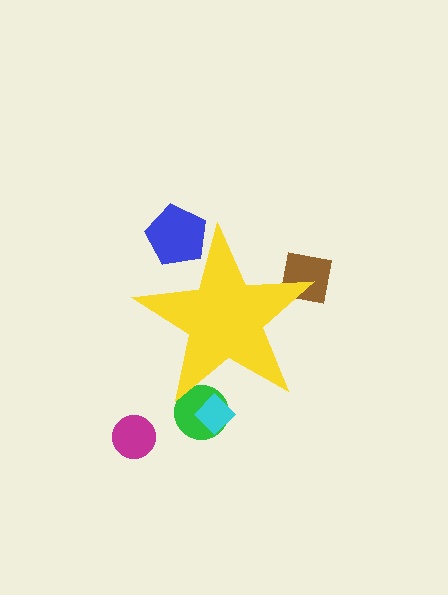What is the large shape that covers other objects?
A yellow star.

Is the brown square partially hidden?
Yes, the brown square is partially hidden behind the yellow star.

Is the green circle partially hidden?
Yes, the green circle is partially hidden behind the yellow star.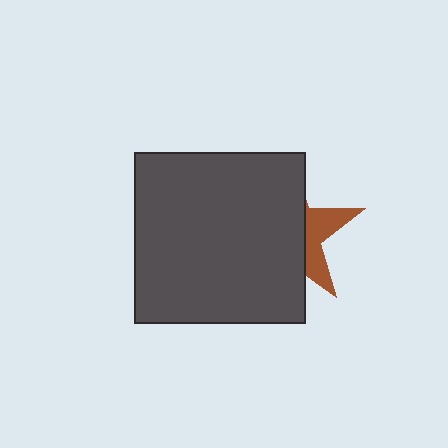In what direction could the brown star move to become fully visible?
The brown star could move right. That would shift it out from behind the dark gray square entirely.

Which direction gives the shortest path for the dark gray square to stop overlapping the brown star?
Moving left gives the shortest separation.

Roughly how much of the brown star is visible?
A small part of it is visible (roughly 31%).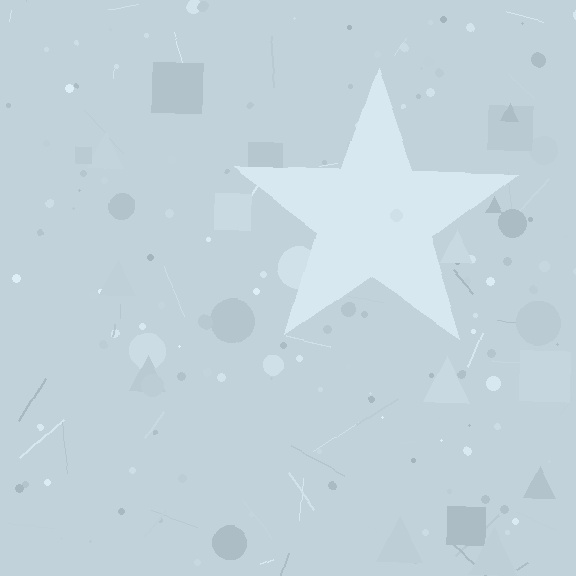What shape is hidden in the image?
A star is hidden in the image.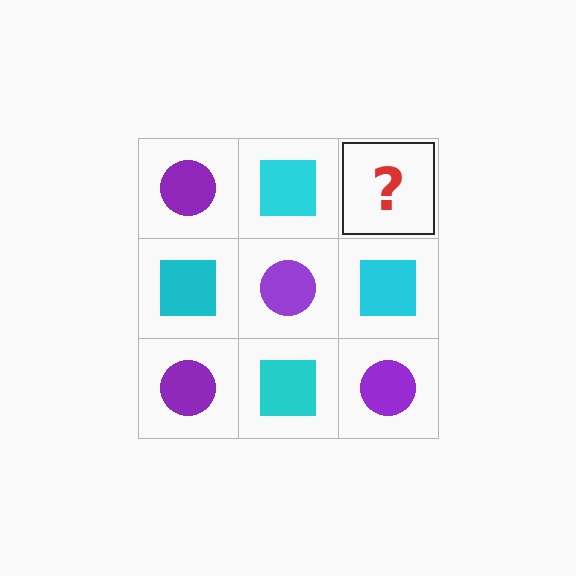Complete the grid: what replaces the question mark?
The question mark should be replaced with a purple circle.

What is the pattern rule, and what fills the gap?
The rule is that it alternates purple circle and cyan square in a checkerboard pattern. The gap should be filled with a purple circle.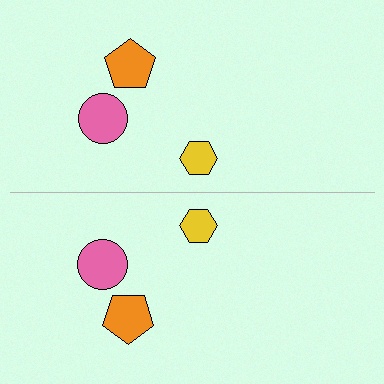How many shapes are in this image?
There are 6 shapes in this image.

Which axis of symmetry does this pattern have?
The pattern has a horizontal axis of symmetry running through the center of the image.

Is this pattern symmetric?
Yes, this pattern has bilateral (reflection) symmetry.